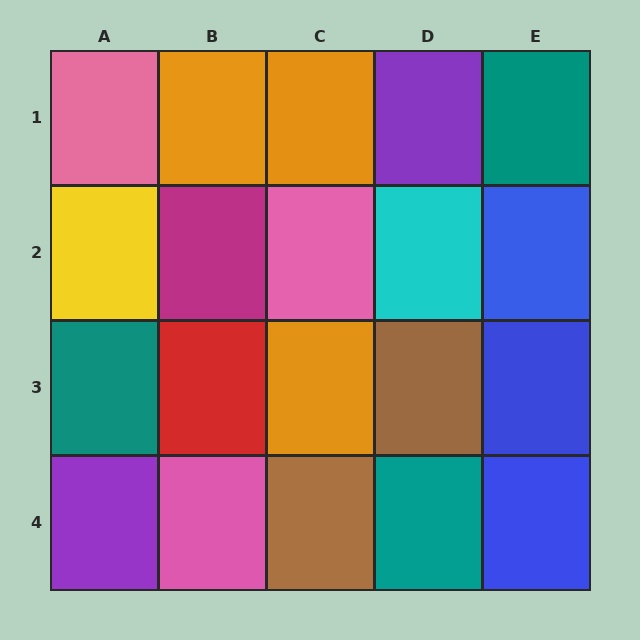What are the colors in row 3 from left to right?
Teal, red, orange, brown, blue.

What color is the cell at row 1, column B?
Orange.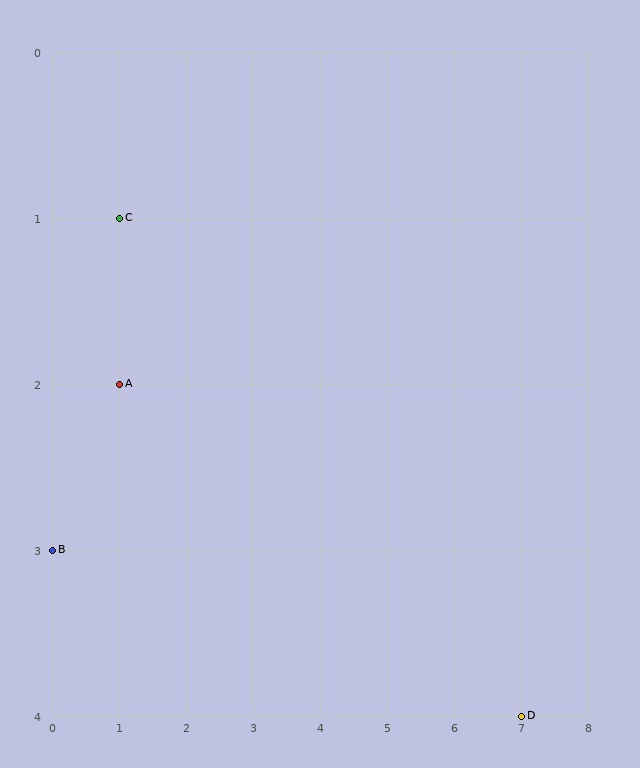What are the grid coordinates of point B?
Point B is at grid coordinates (0, 3).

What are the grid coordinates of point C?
Point C is at grid coordinates (1, 1).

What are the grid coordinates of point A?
Point A is at grid coordinates (1, 2).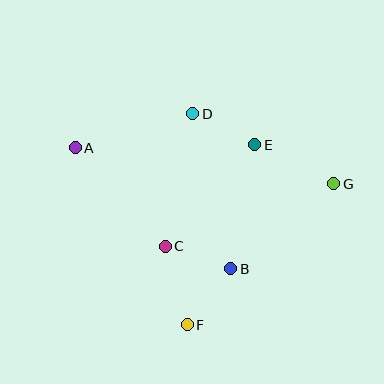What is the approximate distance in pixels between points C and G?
The distance between C and G is approximately 180 pixels.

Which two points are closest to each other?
Points D and E are closest to each other.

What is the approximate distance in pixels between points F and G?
The distance between F and G is approximately 204 pixels.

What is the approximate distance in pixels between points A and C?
The distance between A and C is approximately 133 pixels.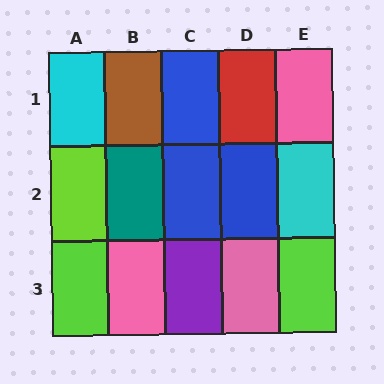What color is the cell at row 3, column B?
Pink.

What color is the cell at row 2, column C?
Blue.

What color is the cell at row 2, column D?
Blue.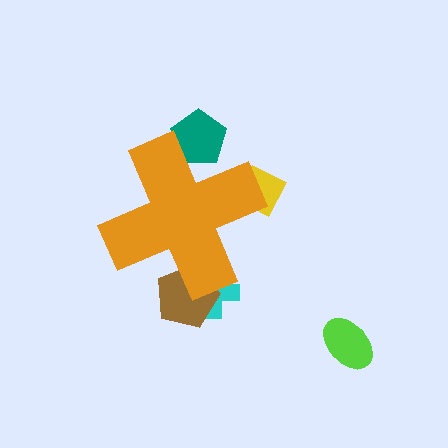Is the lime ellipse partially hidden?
No, the lime ellipse is fully visible.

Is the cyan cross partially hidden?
Yes, the cyan cross is partially hidden behind the orange cross.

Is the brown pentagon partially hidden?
Yes, the brown pentagon is partially hidden behind the orange cross.